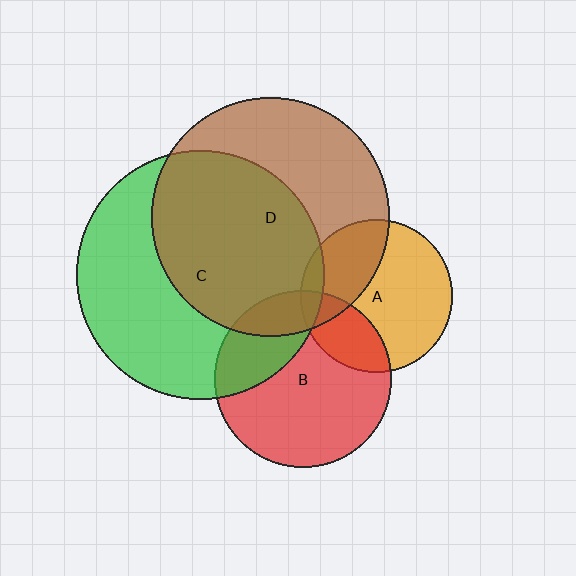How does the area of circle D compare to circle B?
Approximately 1.8 times.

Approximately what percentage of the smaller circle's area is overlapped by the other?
Approximately 25%.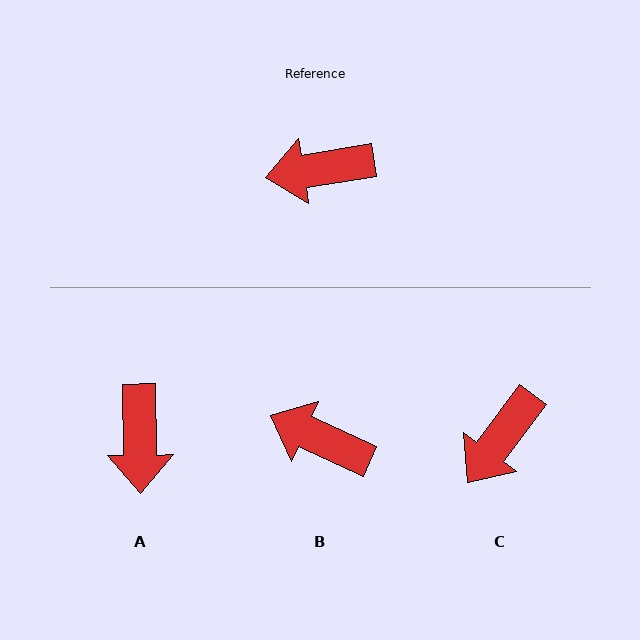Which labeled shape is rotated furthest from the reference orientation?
A, about 81 degrees away.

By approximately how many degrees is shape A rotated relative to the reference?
Approximately 81 degrees counter-clockwise.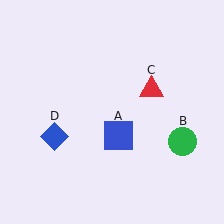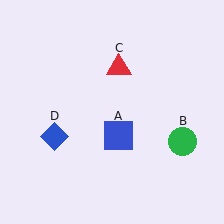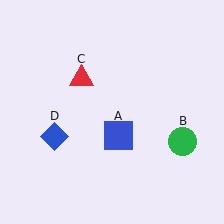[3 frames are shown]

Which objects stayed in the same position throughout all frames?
Blue square (object A) and green circle (object B) and blue diamond (object D) remained stationary.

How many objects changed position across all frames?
1 object changed position: red triangle (object C).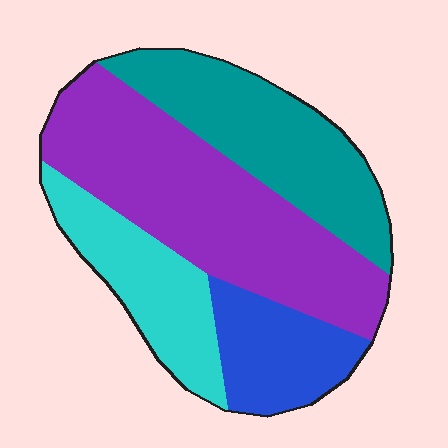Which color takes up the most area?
Purple, at roughly 40%.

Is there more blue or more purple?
Purple.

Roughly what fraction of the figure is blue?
Blue covers about 15% of the figure.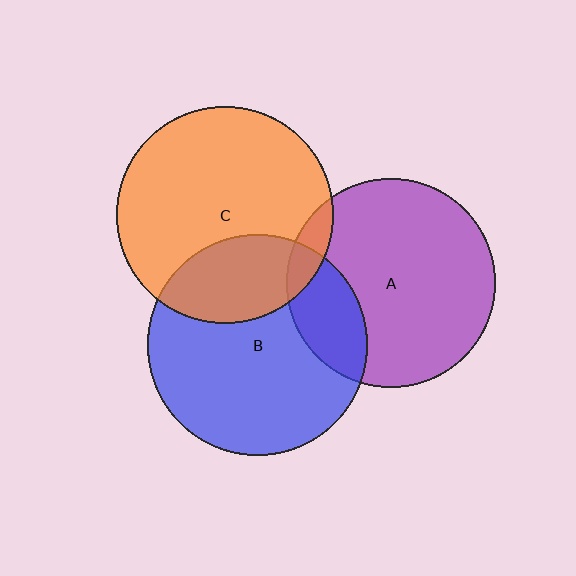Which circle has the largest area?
Circle B (blue).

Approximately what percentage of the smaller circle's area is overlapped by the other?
Approximately 20%.